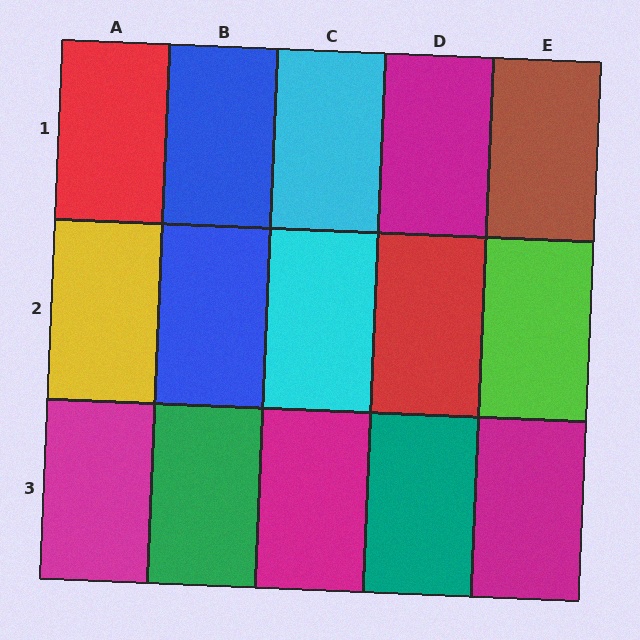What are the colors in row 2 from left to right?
Yellow, blue, cyan, red, lime.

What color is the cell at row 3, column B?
Green.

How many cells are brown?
1 cell is brown.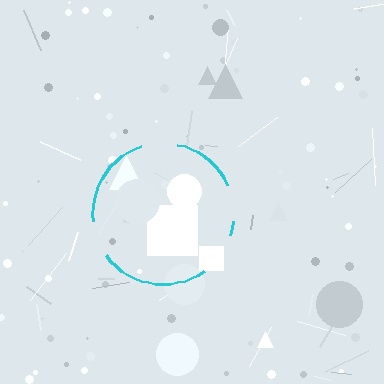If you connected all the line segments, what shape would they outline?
They would outline a circle.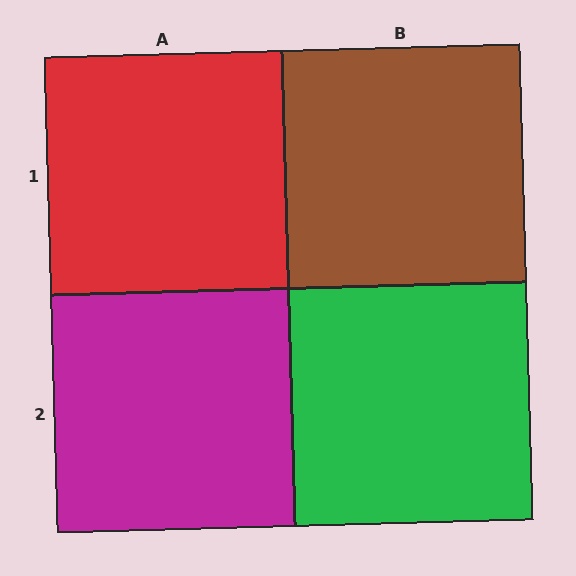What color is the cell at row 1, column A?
Red.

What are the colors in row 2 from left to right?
Magenta, green.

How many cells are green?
1 cell is green.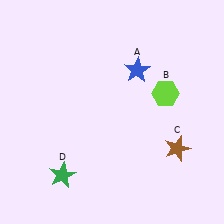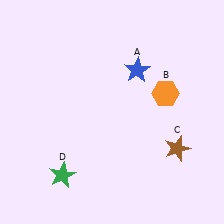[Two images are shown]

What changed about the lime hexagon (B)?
In Image 1, B is lime. In Image 2, it changed to orange.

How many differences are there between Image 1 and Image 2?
There is 1 difference between the two images.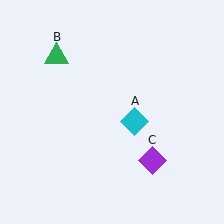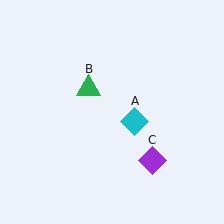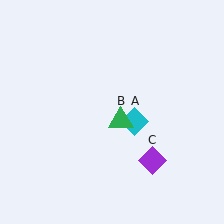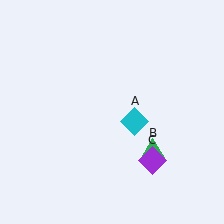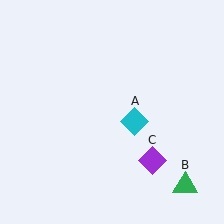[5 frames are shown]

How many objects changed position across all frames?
1 object changed position: green triangle (object B).